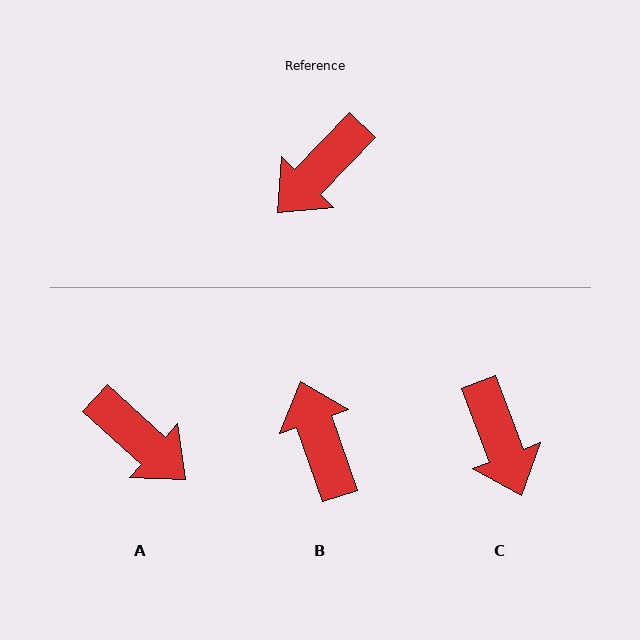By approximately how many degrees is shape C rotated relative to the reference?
Approximately 65 degrees counter-clockwise.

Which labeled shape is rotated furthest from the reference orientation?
B, about 117 degrees away.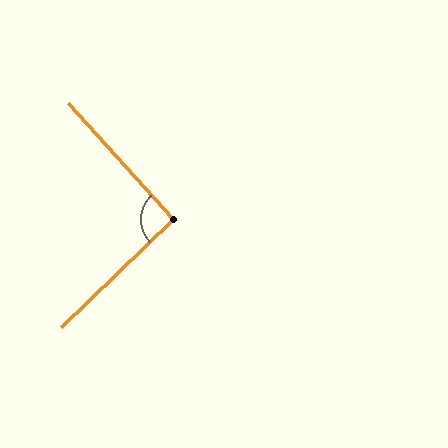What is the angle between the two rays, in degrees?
Approximately 92 degrees.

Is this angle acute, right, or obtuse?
It is approximately a right angle.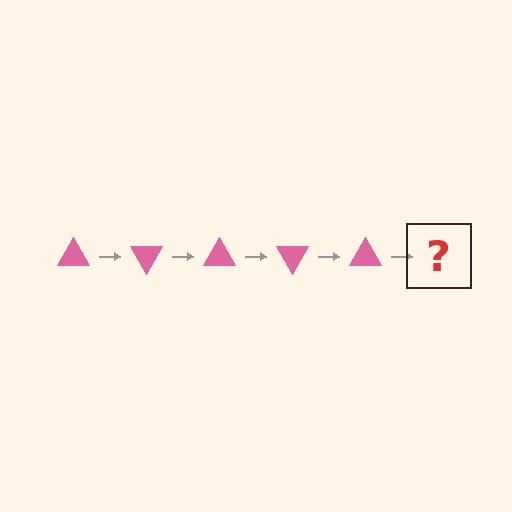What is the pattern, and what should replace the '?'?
The pattern is that the triangle rotates 60 degrees each step. The '?' should be a pink triangle rotated 300 degrees.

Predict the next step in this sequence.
The next step is a pink triangle rotated 300 degrees.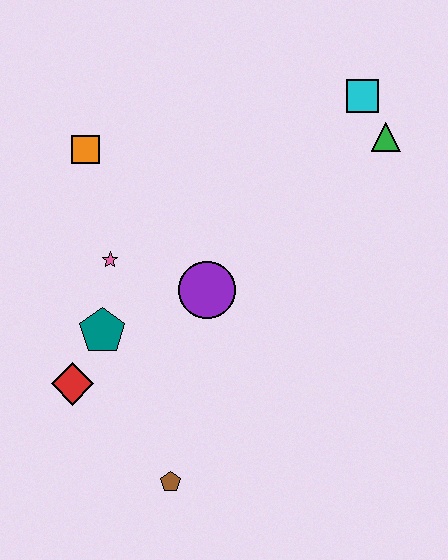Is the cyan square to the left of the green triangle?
Yes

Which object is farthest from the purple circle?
The cyan square is farthest from the purple circle.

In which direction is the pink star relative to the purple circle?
The pink star is to the left of the purple circle.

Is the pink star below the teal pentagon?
No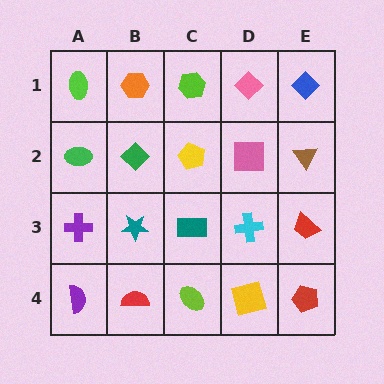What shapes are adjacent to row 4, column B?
A teal star (row 3, column B), a purple semicircle (row 4, column A), a lime ellipse (row 4, column C).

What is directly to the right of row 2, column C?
A pink square.